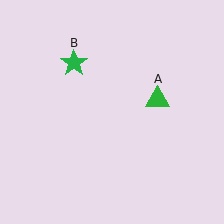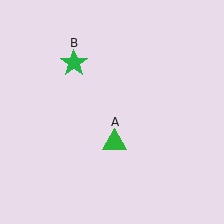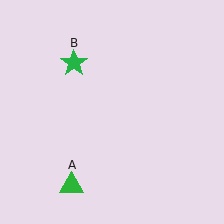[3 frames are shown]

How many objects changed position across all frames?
1 object changed position: green triangle (object A).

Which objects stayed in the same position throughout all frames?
Green star (object B) remained stationary.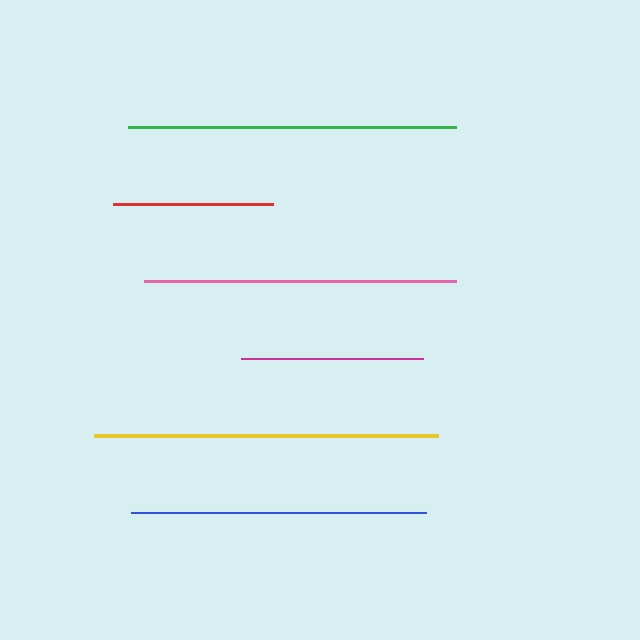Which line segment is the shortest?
The red line is the shortest at approximately 161 pixels.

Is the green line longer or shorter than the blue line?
The green line is longer than the blue line.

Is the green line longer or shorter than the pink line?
The green line is longer than the pink line.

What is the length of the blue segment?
The blue segment is approximately 295 pixels long.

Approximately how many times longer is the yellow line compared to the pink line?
The yellow line is approximately 1.1 times the length of the pink line.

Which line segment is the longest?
The yellow line is the longest at approximately 344 pixels.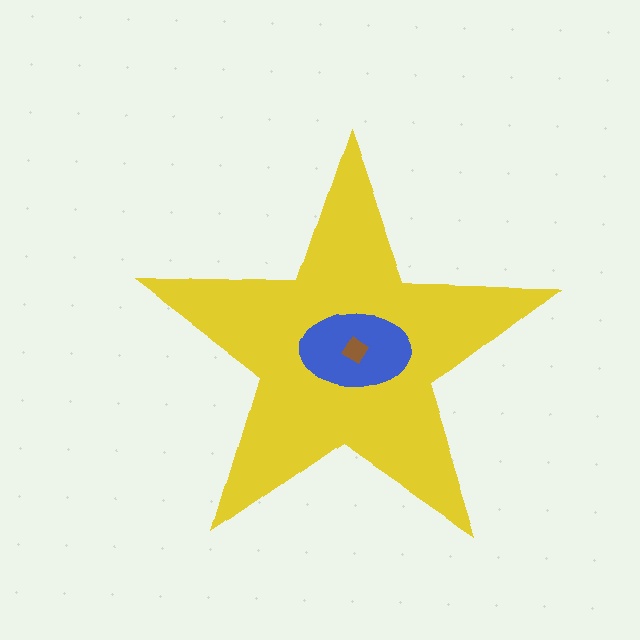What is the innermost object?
The brown diamond.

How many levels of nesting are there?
3.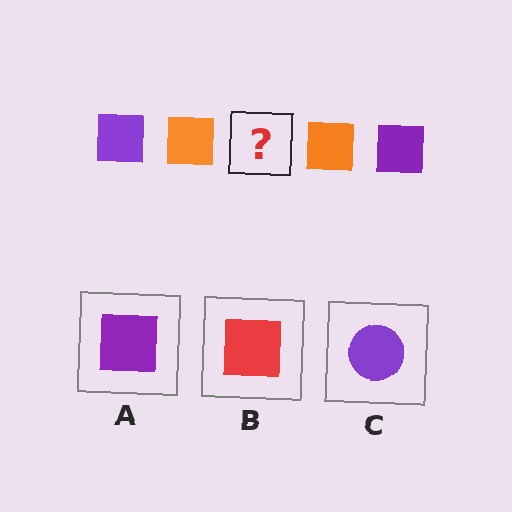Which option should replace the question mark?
Option A.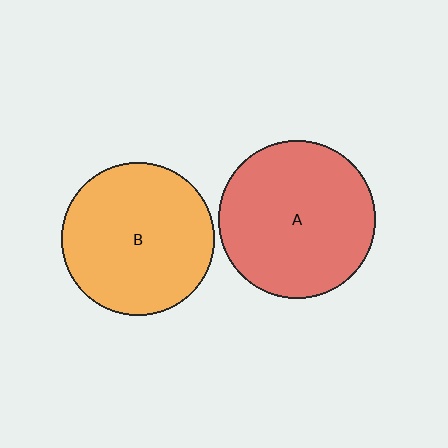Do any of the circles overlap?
No, none of the circles overlap.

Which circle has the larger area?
Circle A (red).